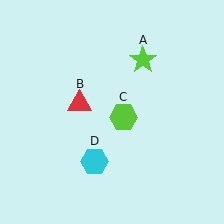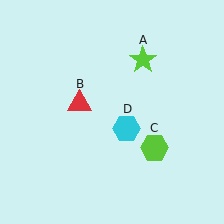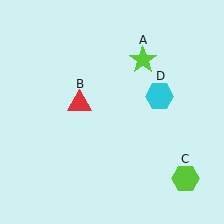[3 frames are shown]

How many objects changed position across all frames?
2 objects changed position: lime hexagon (object C), cyan hexagon (object D).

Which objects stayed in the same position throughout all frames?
Lime star (object A) and red triangle (object B) remained stationary.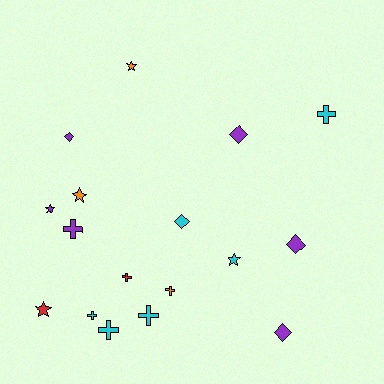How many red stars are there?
There is 1 red star.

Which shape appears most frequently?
Cross, with 7 objects.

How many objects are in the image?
There are 17 objects.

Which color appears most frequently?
Cyan, with 6 objects.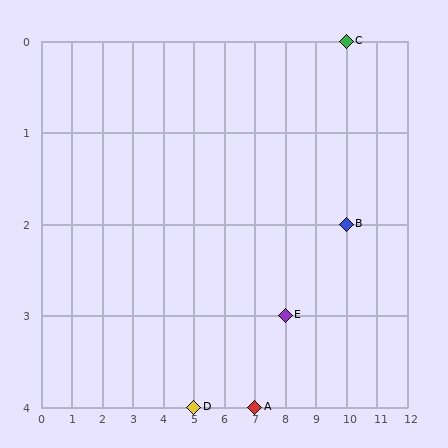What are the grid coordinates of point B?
Point B is at grid coordinates (10, 2).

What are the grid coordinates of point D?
Point D is at grid coordinates (5, 4).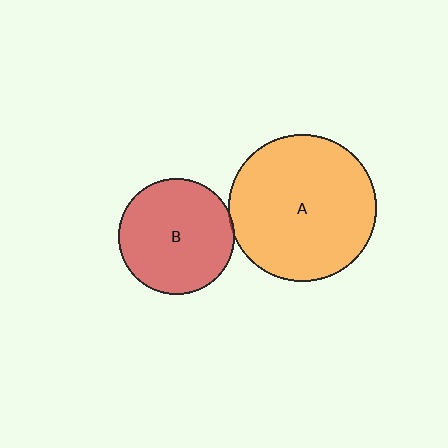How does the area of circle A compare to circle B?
Approximately 1.6 times.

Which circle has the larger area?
Circle A (orange).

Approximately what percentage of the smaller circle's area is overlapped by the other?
Approximately 5%.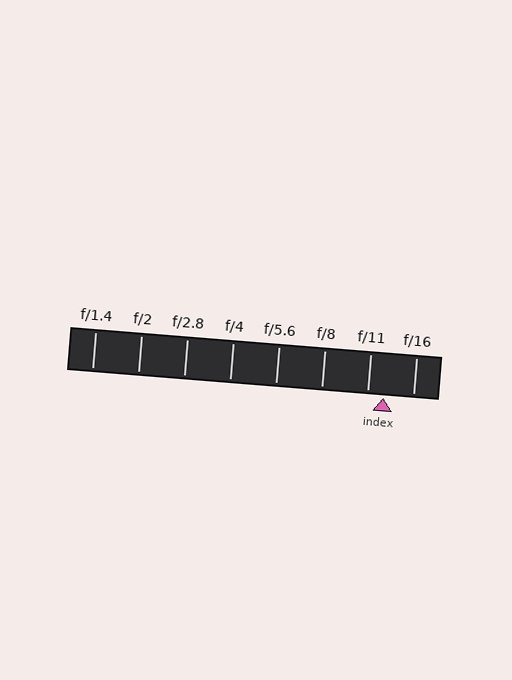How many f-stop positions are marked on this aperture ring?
There are 8 f-stop positions marked.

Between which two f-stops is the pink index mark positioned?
The index mark is between f/11 and f/16.